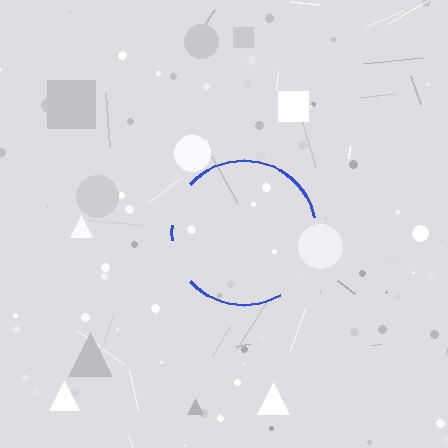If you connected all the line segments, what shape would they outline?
They would outline a circle.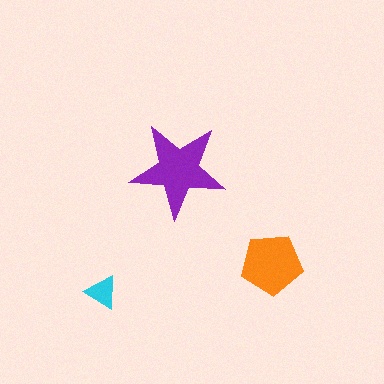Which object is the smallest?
The cyan triangle.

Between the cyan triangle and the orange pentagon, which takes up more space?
The orange pentagon.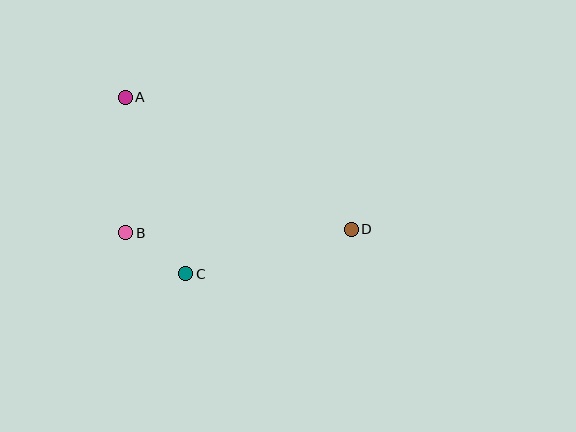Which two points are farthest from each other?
Points A and D are farthest from each other.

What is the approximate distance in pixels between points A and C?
The distance between A and C is approximately 187 pixels.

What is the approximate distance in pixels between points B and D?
The distance between B and D is approximately 226 pixels.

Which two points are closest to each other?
Points B and C are closest to each other.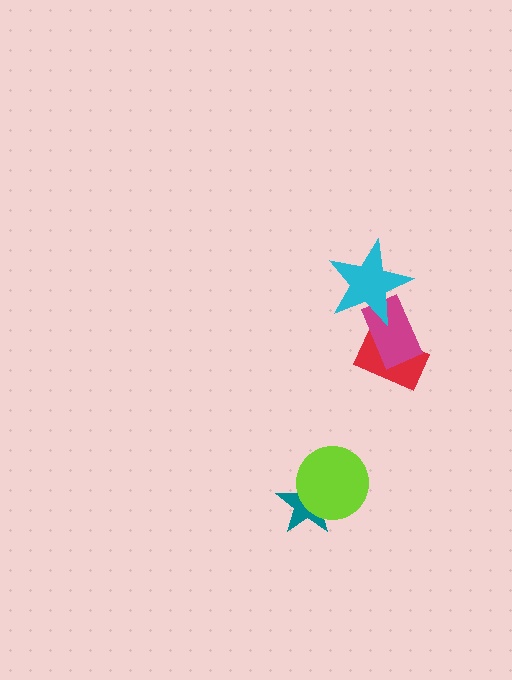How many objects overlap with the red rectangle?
1 object overlaps with the red rectangle.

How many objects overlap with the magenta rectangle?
2 objects overlap with the magenta rectangle.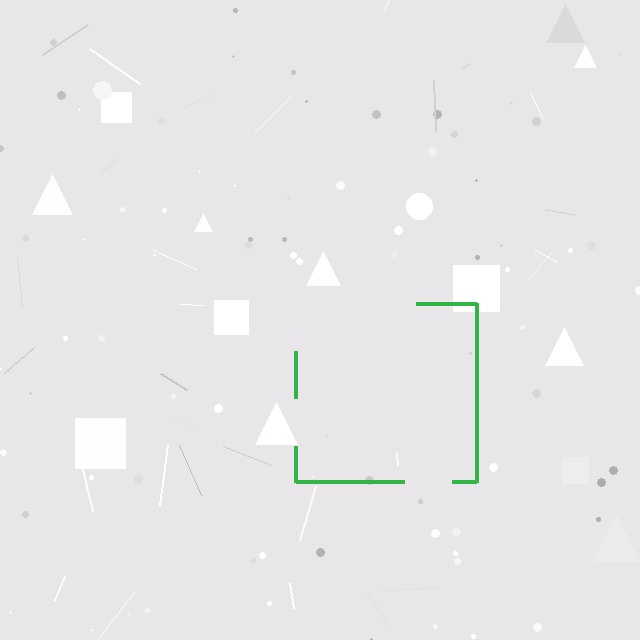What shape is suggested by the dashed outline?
The dashed outline suggests a square.